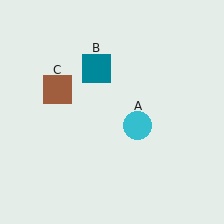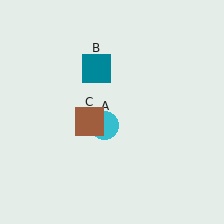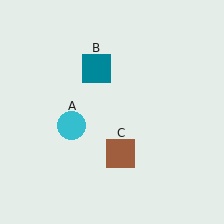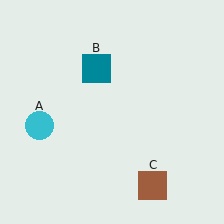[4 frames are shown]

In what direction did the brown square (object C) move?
The brown square (object C) moved down and to the right.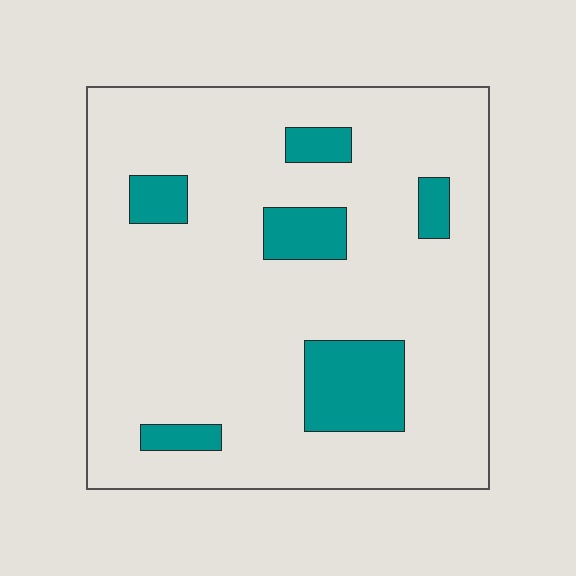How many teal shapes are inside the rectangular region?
6.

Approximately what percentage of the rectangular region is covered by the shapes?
Approximately 15%.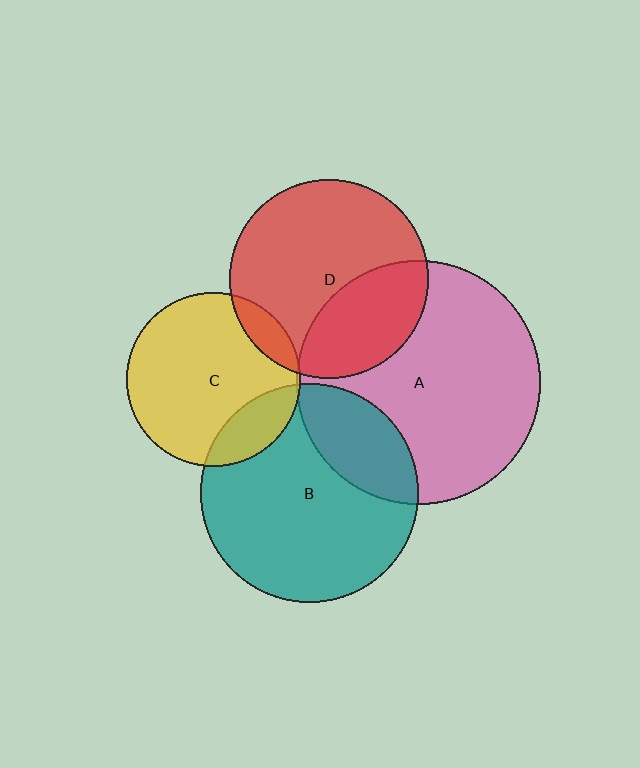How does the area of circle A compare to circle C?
Approximately 2.0 times.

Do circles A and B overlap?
Yes.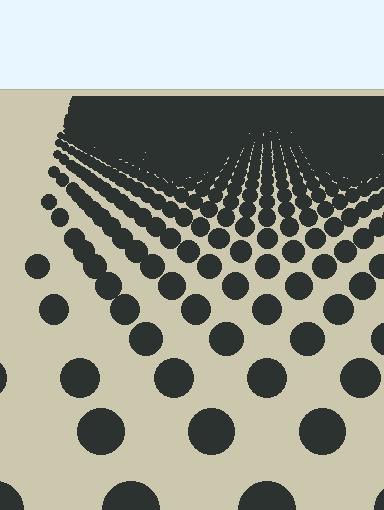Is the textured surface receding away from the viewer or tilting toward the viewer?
The surface is receding away from the viewer. Texture elements get smaller and denser toward the top.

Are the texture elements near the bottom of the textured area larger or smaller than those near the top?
Larger. Near the bottom, elements are closer to the viewer and appear at a bigger on-screen size.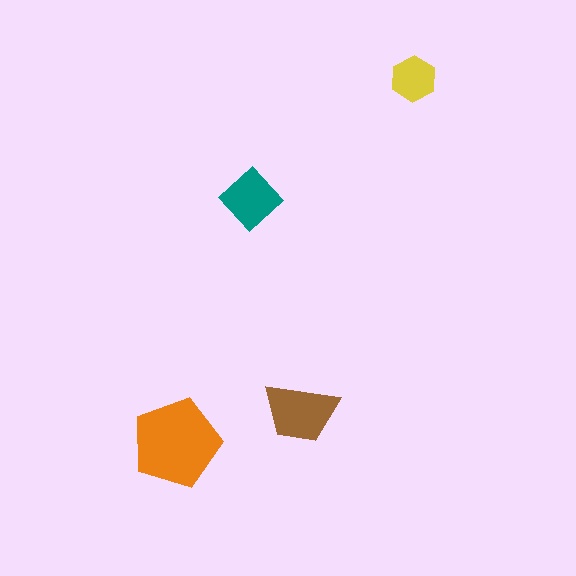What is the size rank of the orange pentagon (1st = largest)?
1st.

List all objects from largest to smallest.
The orange pentagon, the brown trapezoid, the teal diamond, the yellow hexagon.